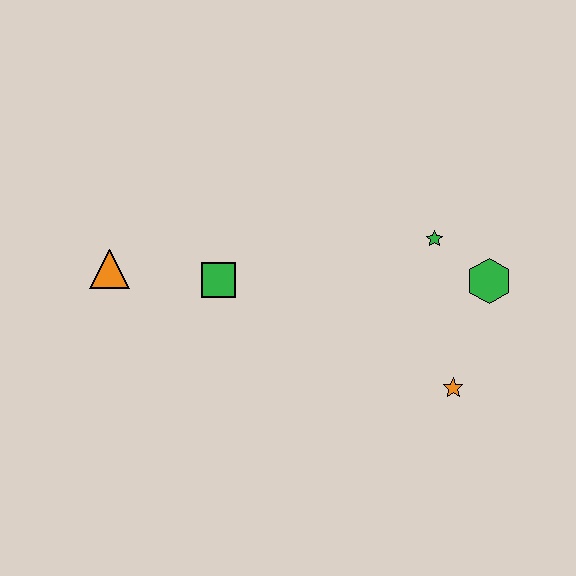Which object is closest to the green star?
The green hexagon is closest to the green star.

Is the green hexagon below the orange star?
No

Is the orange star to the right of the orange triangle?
Yes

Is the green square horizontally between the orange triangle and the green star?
Yes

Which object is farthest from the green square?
The green hexagon is farthest from the green square.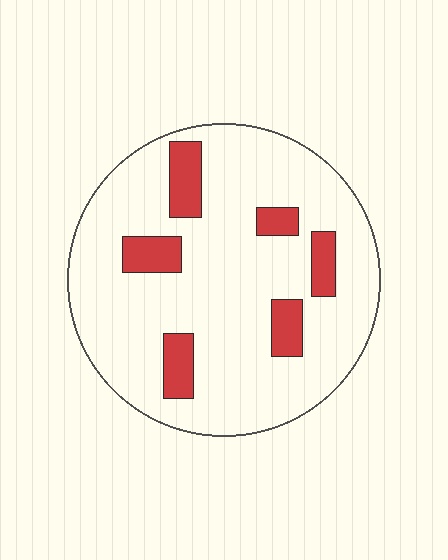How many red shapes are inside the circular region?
6.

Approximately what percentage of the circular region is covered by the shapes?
Approximately 15%.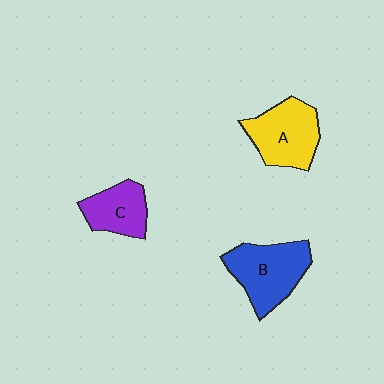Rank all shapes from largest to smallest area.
From largest to smallest: B (blue), A (yellow), C (purple).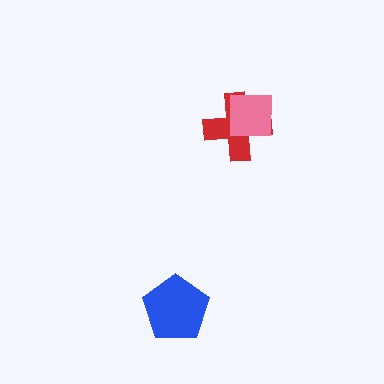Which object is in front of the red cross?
The pink square is in front of the red cross.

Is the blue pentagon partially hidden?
No, no other shape covers it.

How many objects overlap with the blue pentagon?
0 objects overlap with the blue pentagon.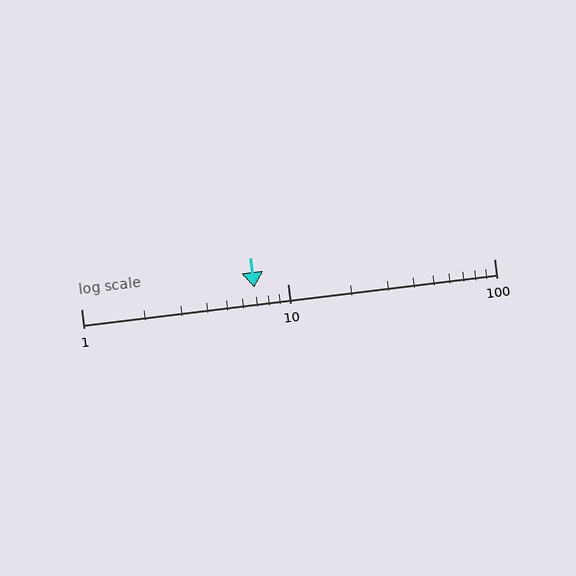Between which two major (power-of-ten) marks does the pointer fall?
The pointer is between 1 and 10.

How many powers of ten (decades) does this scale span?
The scale spans 2 decades, from 1 to 100.